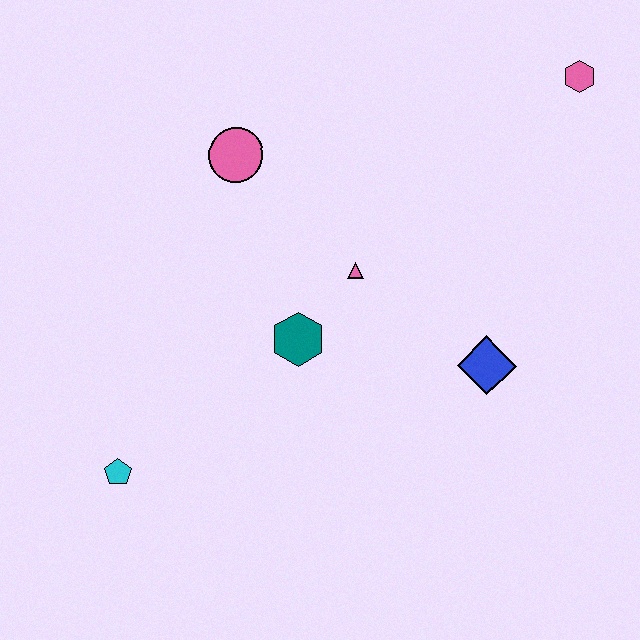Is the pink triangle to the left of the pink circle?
No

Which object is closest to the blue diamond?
The pink triangle is closest to the blue diamond.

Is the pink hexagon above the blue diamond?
Yes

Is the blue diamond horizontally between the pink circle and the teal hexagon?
No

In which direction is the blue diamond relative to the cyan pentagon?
The blue diamond is to the right of the cyan pentagon.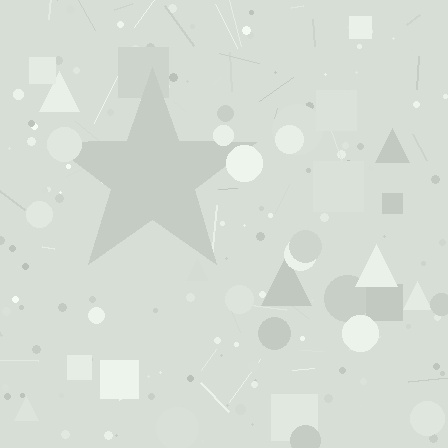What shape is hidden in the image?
A star is hidden in the image.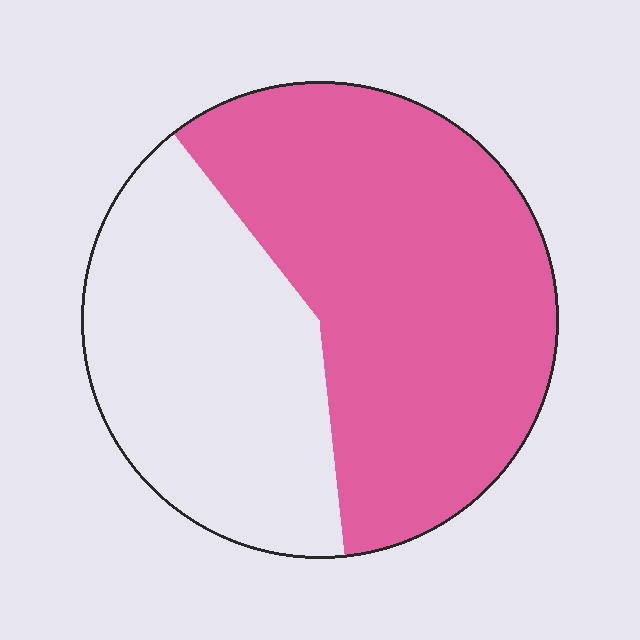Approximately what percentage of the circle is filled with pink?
Approximately 60%.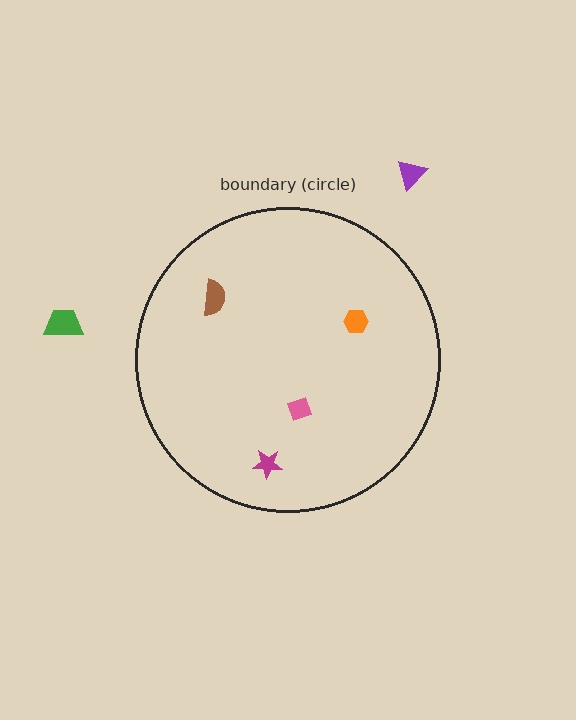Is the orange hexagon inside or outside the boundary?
Inside.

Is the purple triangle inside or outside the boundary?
Outside.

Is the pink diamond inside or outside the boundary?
Inside.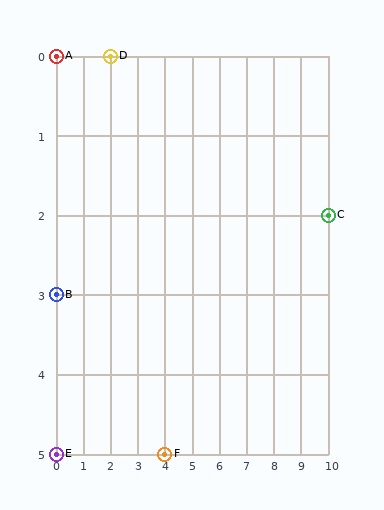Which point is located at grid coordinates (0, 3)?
Point B is at (0, 3).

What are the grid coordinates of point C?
Point C is at grid coordinates (10, 2).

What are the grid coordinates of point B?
Point B is at grid coordinates (0, 3).